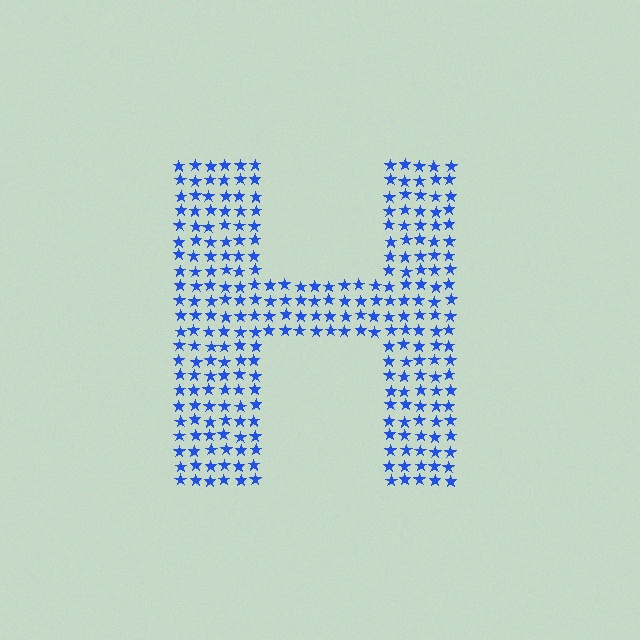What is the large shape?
The large shape is the letter H.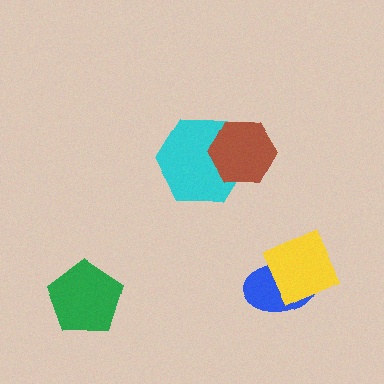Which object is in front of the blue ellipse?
The yellow diamond is in front of the blue ellipse.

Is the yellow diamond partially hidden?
No, no other shape covers it.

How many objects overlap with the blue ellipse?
1 object overlaps with the blue ellipse.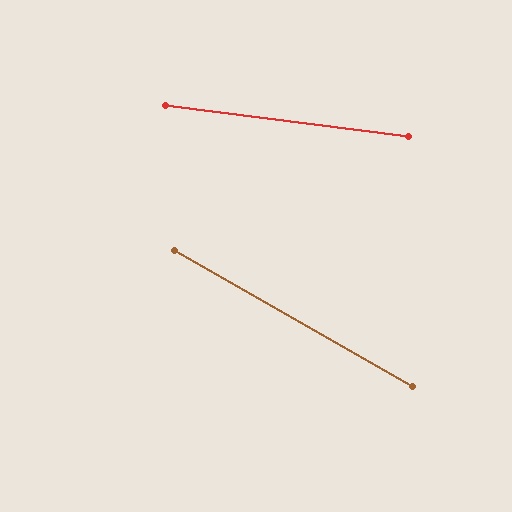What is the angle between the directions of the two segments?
Approximately 23 degrees.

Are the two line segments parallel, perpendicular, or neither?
Neither parallel nor perpendicular — they differ by about 23°.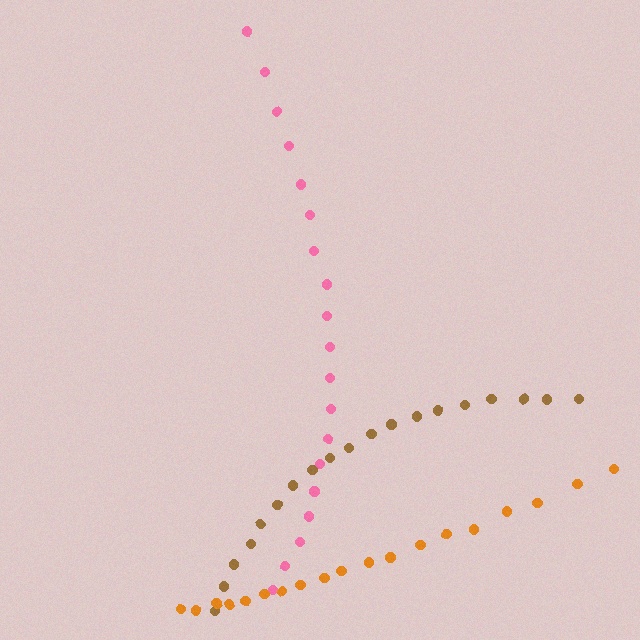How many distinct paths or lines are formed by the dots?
There are 3 distinct paths.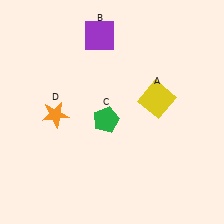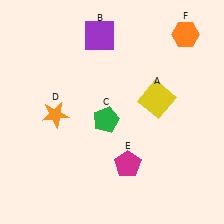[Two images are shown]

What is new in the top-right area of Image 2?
An orange hexagon (F) was added in the top-right area of Image 2.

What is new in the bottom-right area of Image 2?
A magenta pentagon (E) was added in the bottom-right area of Image 2.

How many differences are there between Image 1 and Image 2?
There are 2 differences between the two images.